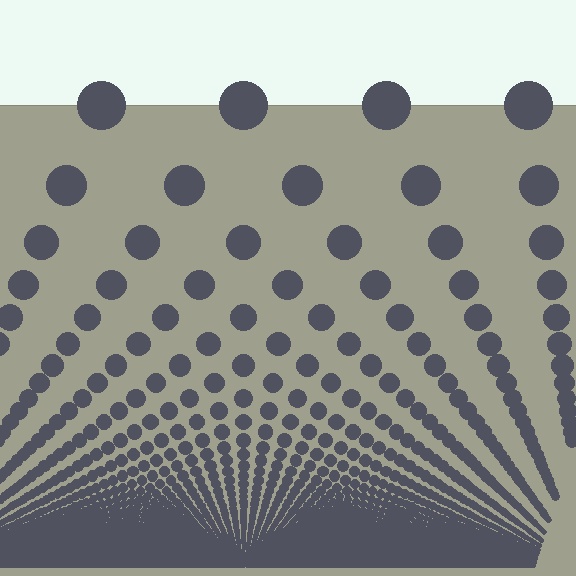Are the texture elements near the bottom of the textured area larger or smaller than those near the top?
Smaller. The gradient is inverted — elements near the bottom are smaller and denser.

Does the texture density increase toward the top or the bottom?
Density increases toward the bottom.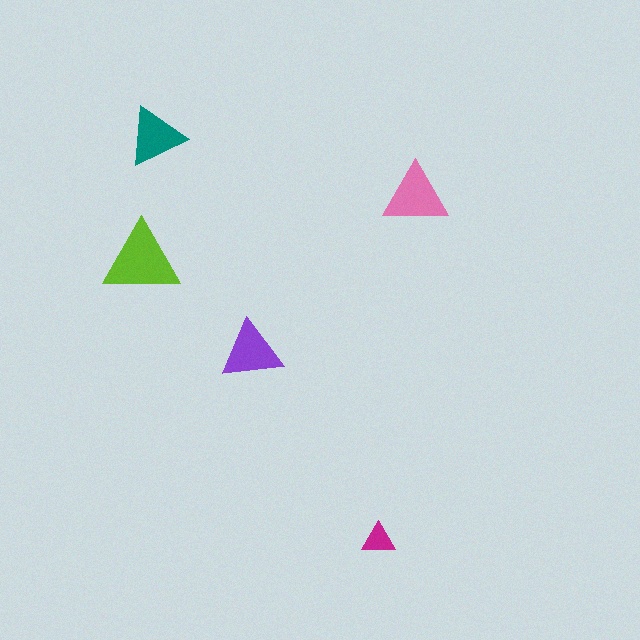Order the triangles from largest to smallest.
the lime one, the pink one, the purple one, the teal one, the magenta one.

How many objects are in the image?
There are 5 objects in the image.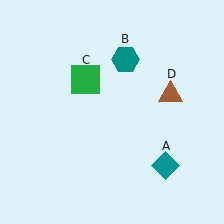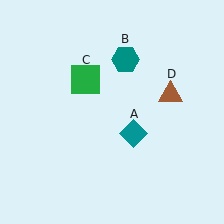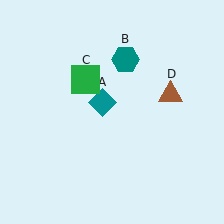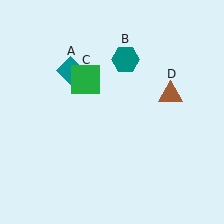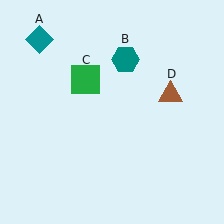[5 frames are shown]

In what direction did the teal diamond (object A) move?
The teal diamond (object A) moved up and to the left.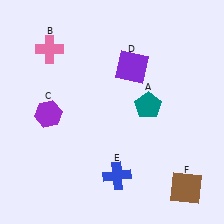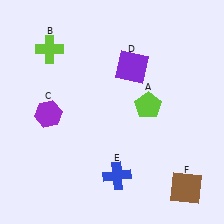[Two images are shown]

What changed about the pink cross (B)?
In Image 1, B is pink. In Image 2, it changed to lime.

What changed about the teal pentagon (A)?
In Image 1, A is teal. In Image 2, it changed to lime.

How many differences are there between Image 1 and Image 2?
There are 2 differences between the two images.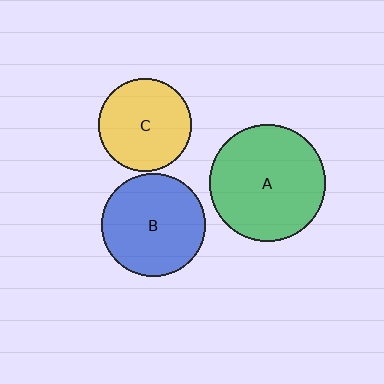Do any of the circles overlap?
No, none of the circles overlap.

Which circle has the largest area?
Circle A (green).